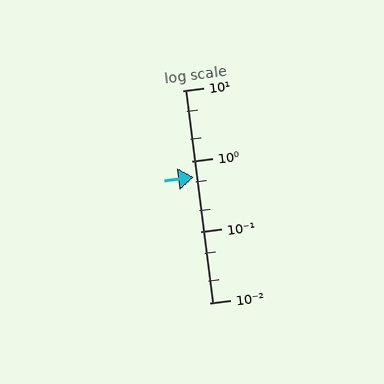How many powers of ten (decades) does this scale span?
The scale spans 3 decades, from 0.01 to 10.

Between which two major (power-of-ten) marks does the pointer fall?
The pointer is between 0.1 and 1.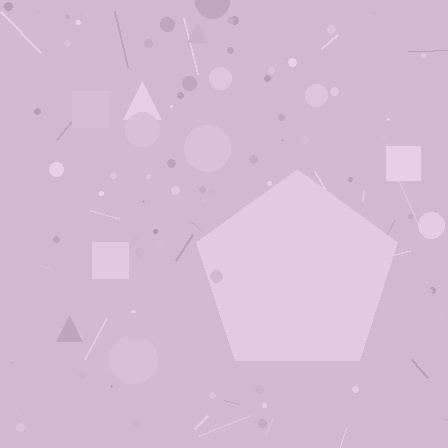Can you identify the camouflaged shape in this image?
The camouflaged shape is a pentagon.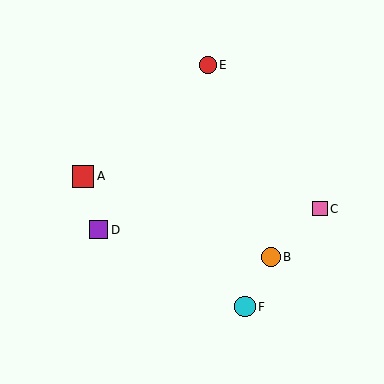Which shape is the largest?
The red square (labeled A) is the largest.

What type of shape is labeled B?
Shape B is an orange circle.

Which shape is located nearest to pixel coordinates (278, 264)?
The orange circle (labeled B) at (271, 257) is nearest to that location.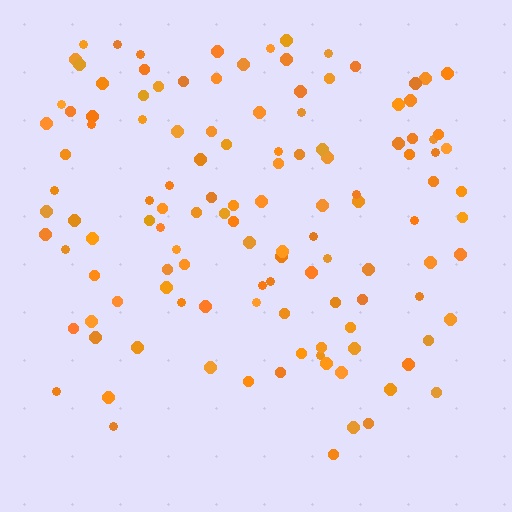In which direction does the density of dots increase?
From bottom to top, with the top side densest.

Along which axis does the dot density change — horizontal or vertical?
Vertical.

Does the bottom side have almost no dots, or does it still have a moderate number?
Still a moderate number, just noticeably fewer than the top.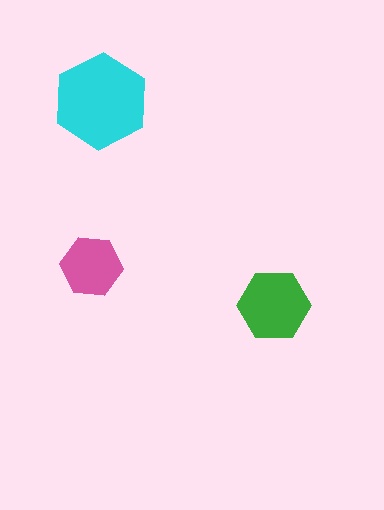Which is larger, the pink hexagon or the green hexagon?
The green one.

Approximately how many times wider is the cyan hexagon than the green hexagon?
About 1.5 times wider.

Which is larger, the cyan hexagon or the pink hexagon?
The cyan one.